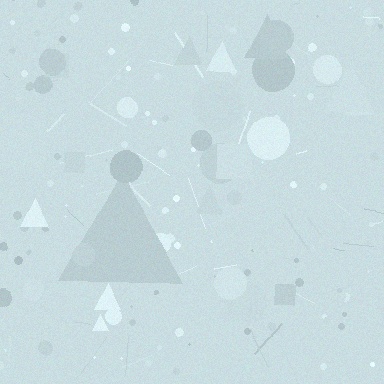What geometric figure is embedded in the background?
A triangle is embedded in the background.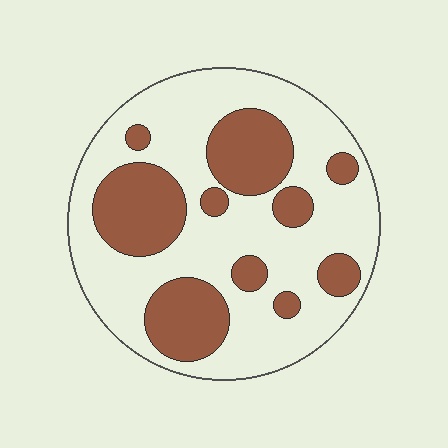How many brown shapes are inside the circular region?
10.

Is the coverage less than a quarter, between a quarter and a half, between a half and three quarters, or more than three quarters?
Between a quarter and a half.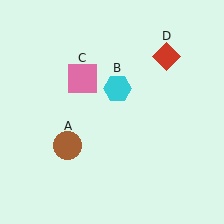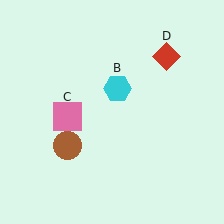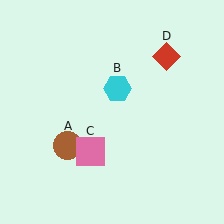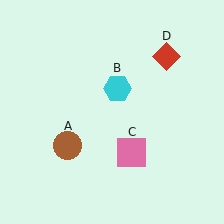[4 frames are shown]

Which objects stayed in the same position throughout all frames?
Brown circle (object A) and cyan hexagon (object B) and red diamond (object D) remained stationary.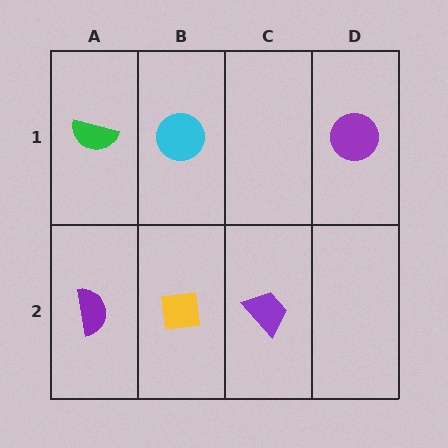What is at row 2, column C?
A purple trapezoid.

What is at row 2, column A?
A purple semicircle.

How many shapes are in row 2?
3 shapes.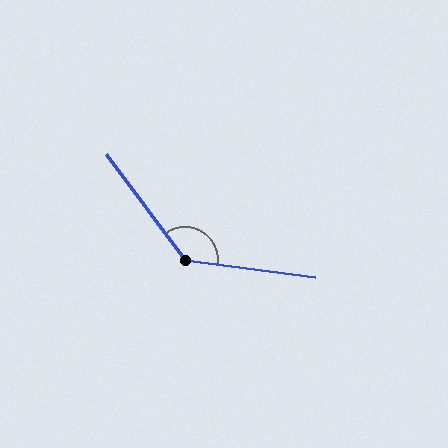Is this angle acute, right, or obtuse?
It is obtuse.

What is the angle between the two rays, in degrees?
Approximately 134 degrees.